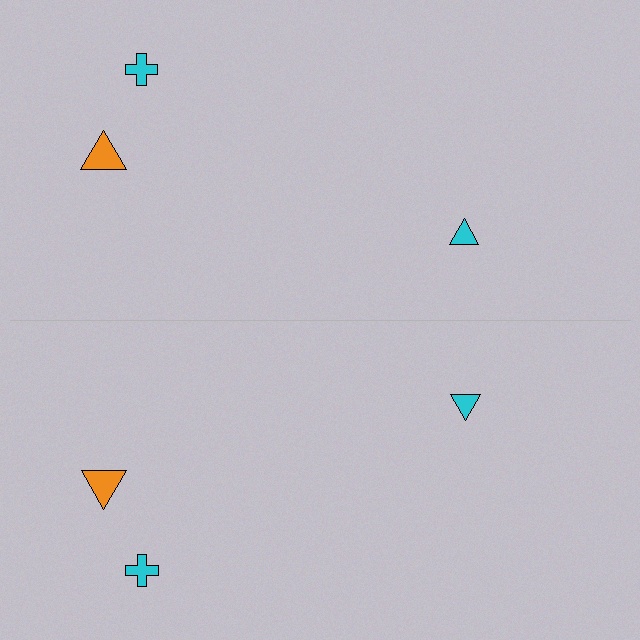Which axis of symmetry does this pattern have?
The pattern has a horizontal axis of symmetry running through the center of the image.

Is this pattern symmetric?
Yes, this pattern has bilateral (reflection) symmetry.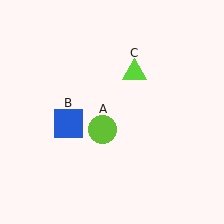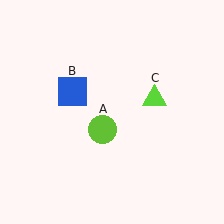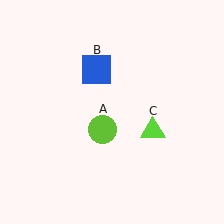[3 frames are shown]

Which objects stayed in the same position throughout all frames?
Lime circle (object A) remained stationary.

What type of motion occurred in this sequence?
The blue square (object B), lime triangle (object C) rotated clockwise around the center of the scene.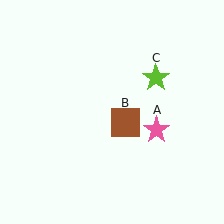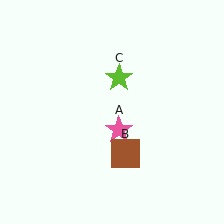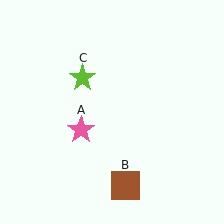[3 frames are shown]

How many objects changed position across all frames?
3 objects changed position: pink star (object A), brown square (object B), lime star (object C).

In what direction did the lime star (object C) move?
The lime star (object C) moved left.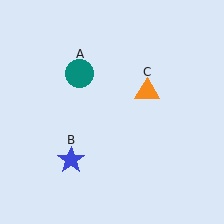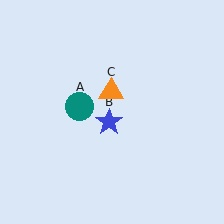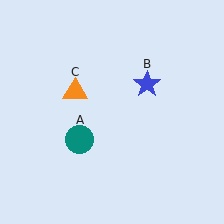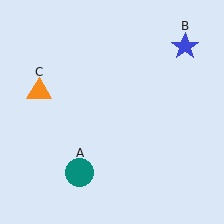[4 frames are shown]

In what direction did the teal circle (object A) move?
The teal circle (object A) moved down.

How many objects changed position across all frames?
3 objects changed position: teal circle (object A), blue star (object B), orange triangle (object C).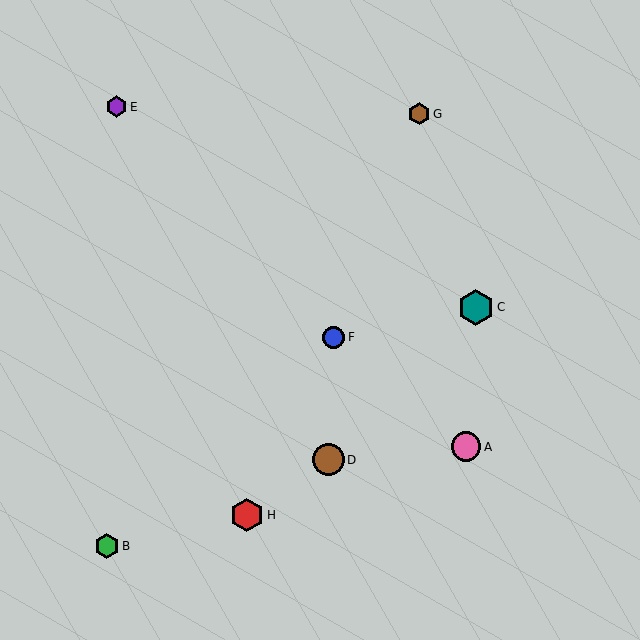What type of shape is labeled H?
Shape H is a red hexagon.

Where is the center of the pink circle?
The center of the pink circle is at (466, 447).